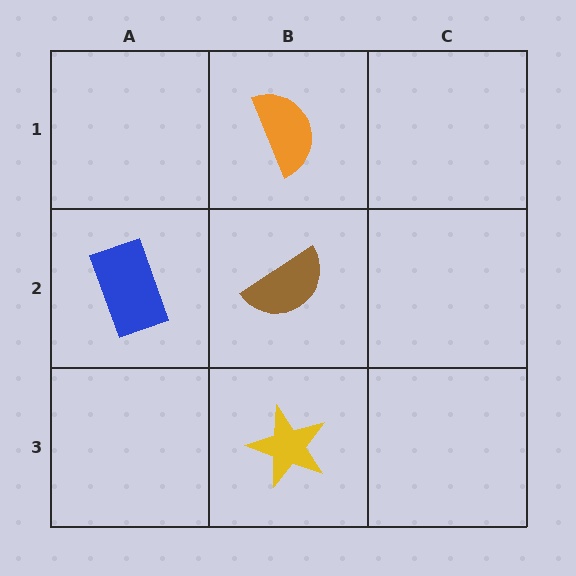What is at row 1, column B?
An orange semicircle.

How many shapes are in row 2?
2 shapes.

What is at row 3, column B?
A yellow star.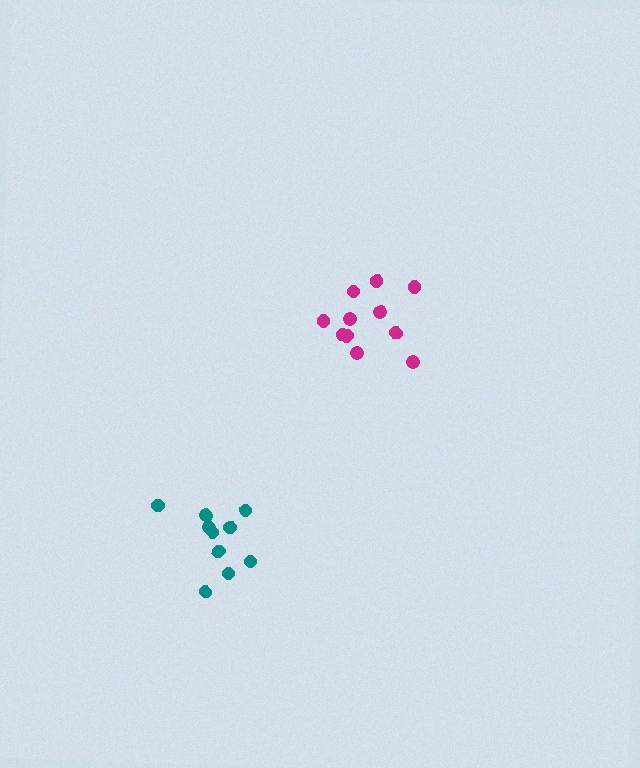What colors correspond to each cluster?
The clusters are colored: magenta, teal.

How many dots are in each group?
Group 1: 11 dots, Group 2: 10 dots (21 total).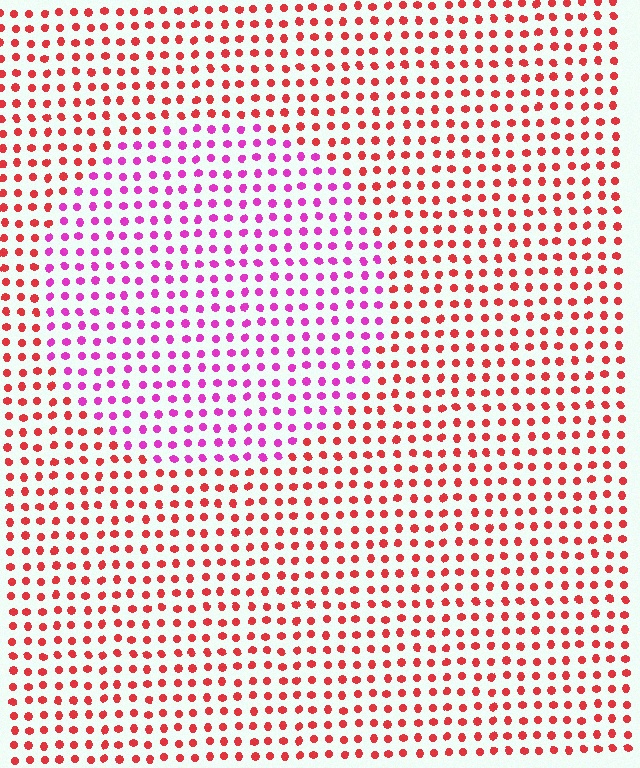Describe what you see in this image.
The image is filled with small red elements in a uniform arrangement. A circle-shaped region is visible where the elements are tinted to a slightly different hue, forming a subtle color boundary.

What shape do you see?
I see a circle.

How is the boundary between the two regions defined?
The boundary is defined purely by a slight shift in hue (about 48 degrees). Spacing, size, and orientation are identical on both sides.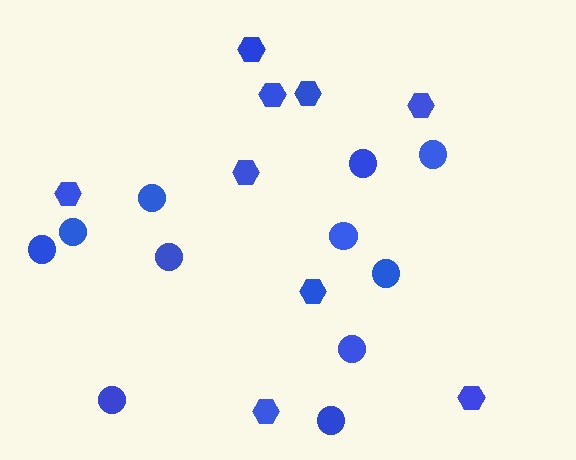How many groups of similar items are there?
There are 2 groups: one group of circles (11) and one group of hexagons (9).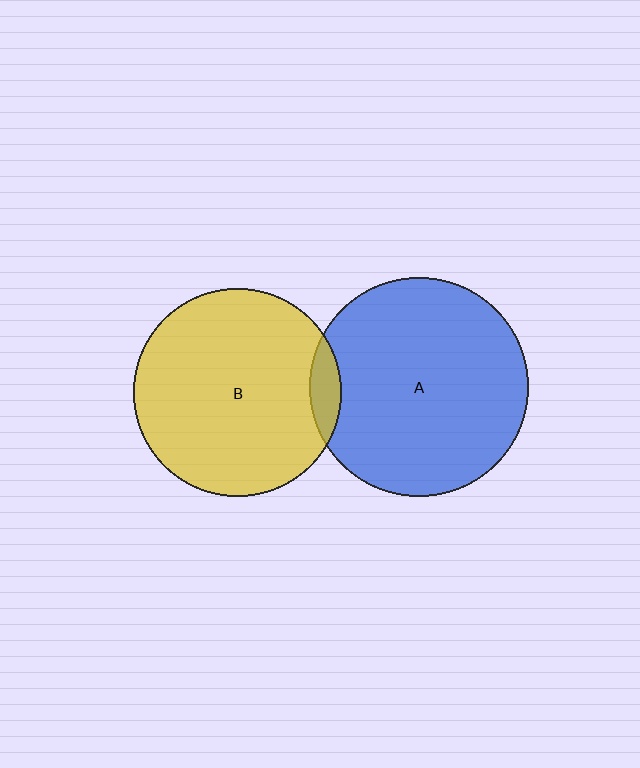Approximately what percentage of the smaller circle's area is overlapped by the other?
Approximately 5%.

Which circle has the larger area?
Circle A (blue).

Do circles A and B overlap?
Yes.